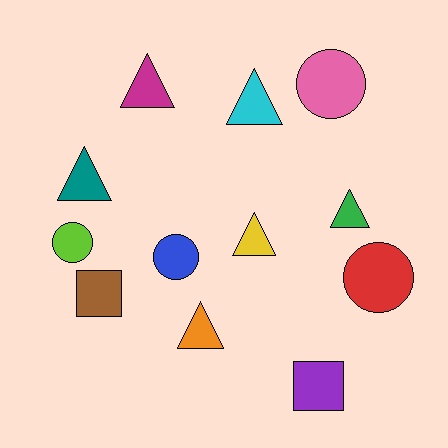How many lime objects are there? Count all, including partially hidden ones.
There is 1 lime object.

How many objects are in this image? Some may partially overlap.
There are 12 objects.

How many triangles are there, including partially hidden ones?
There are 6 triangles.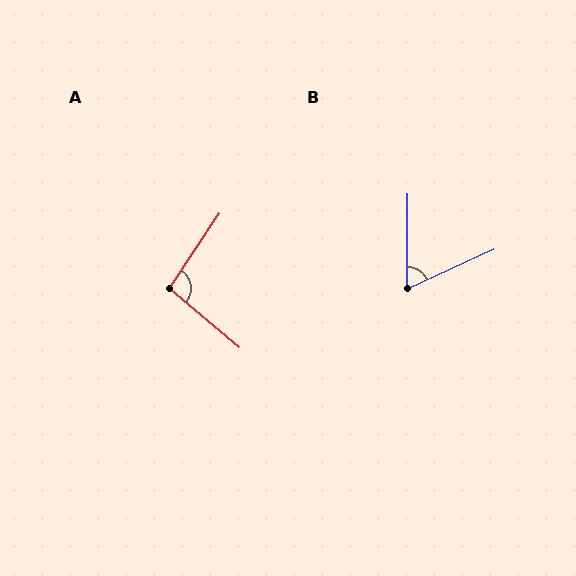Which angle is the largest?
A, at approximately 96 degrees.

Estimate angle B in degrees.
Approximately 65 degrees.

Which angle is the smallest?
B, at approximately 65 degrees.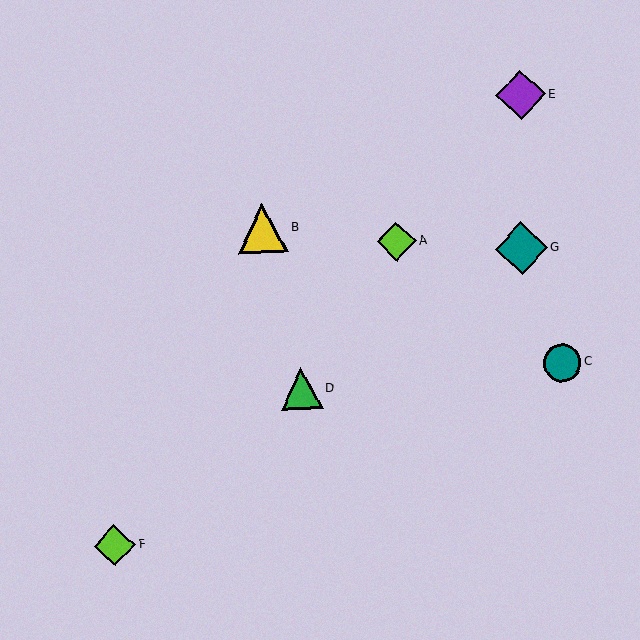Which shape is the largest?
The teal diamond (labeled G) is the largest.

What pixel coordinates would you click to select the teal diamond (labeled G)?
Click at (521, 248) to select the teal diamond G.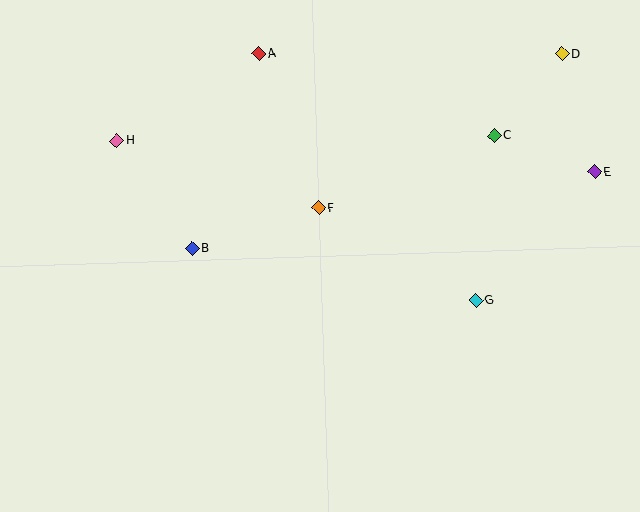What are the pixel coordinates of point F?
Point F is at (319, 208).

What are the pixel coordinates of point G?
Point G is at (476, 301).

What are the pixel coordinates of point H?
Point H is at (117, 141).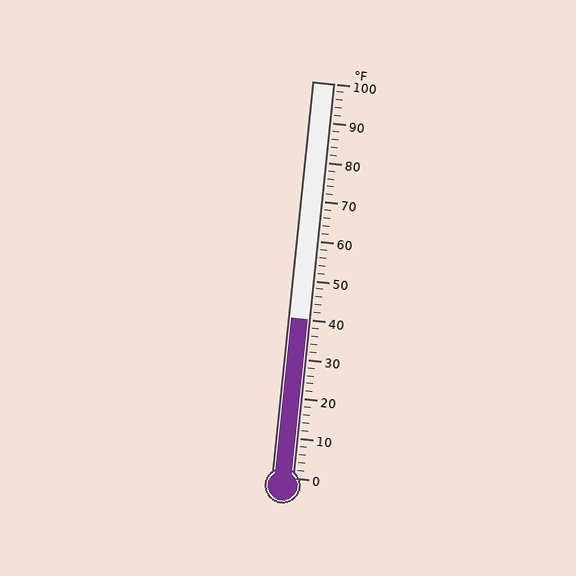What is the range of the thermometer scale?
The thermometer scale ranges from 0°F to 100°F.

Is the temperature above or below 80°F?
The temperature is below 80°F.